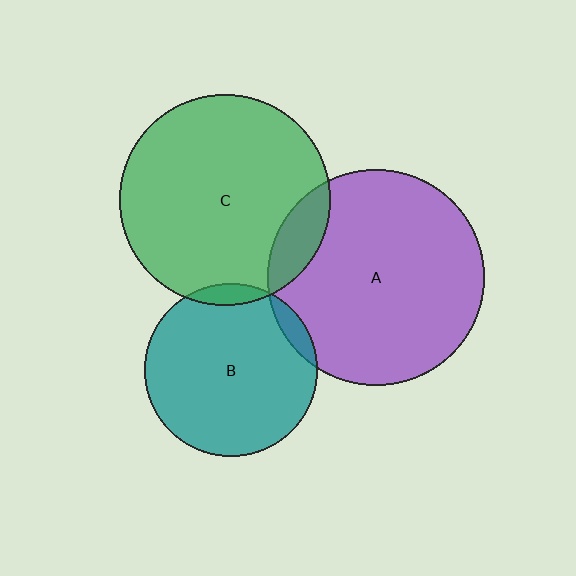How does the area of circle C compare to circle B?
Approximately 1.5 times.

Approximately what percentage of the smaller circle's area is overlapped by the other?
Approximately 5%.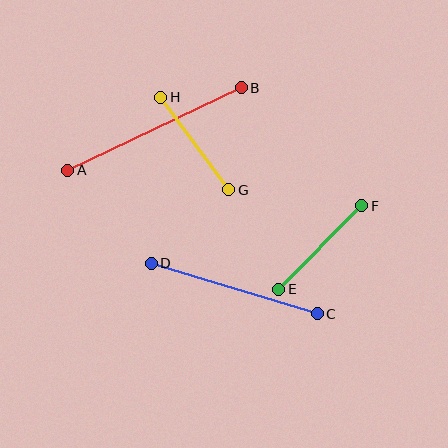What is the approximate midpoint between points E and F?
The midpoint is at approximately (320, 248) pixels.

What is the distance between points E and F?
The distance is approximately 118 pixels.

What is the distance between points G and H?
The distance is approximately 115 pixels.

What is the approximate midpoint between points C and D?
The midpoint is at approximately (234, 289) pixels.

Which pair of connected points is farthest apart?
Points A and B are farthest apart.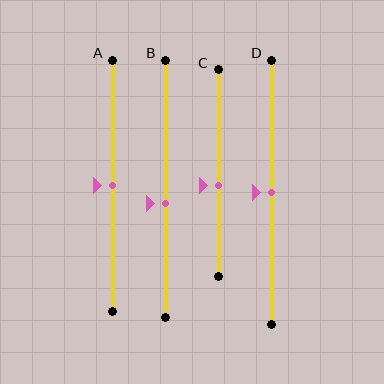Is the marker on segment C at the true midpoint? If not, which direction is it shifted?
No, the marker on segment C is shifted downward by about 6% of the segment length.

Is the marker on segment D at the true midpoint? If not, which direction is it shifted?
Yes, the marker on segment D is at the true midpoint.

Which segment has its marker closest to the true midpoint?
Segment A has its marker closest to the true midpoint.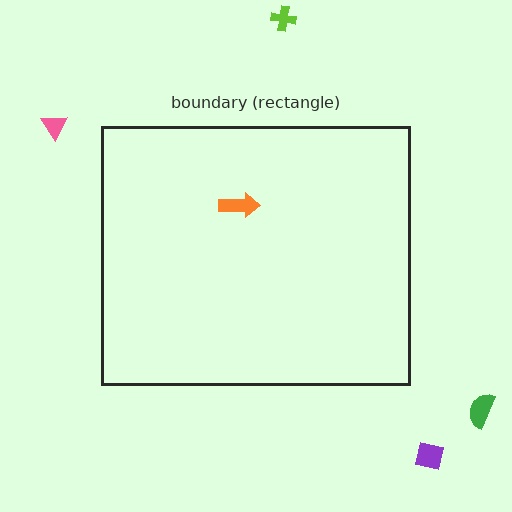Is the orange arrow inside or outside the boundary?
Inside.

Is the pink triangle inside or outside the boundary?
Outside.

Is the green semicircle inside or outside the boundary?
Outside.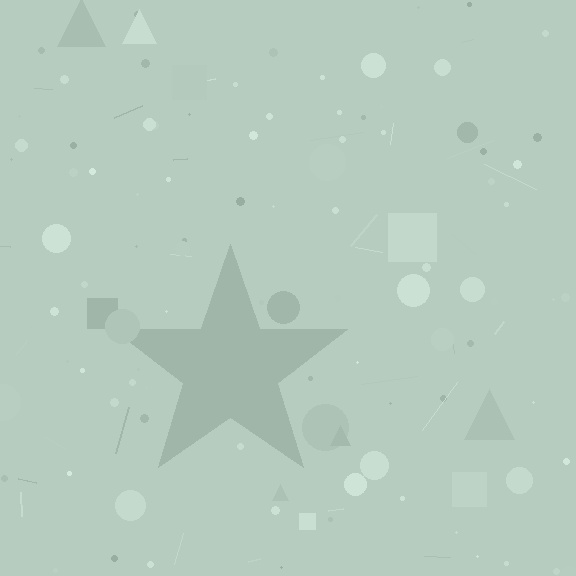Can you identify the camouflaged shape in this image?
The camouflaged shape is a star.